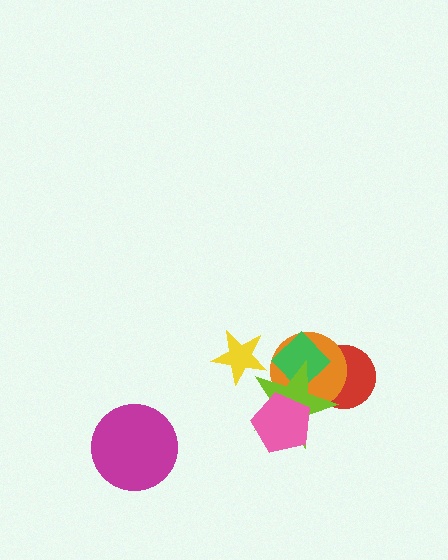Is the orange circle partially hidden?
Yes, it is partially covered by another shape.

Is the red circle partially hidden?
Yes, it is partially covered by another shape.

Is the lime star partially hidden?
Yes, it is partially covered by another shape.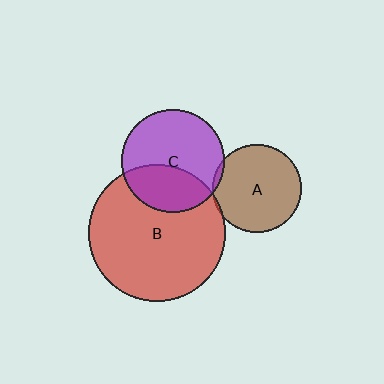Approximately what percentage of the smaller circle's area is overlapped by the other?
Approximately 35%.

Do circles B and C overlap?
Yes.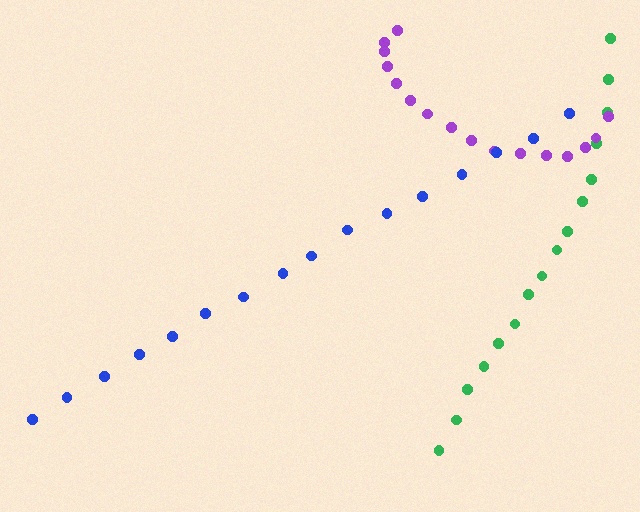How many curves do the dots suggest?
There are 3 distinct paths.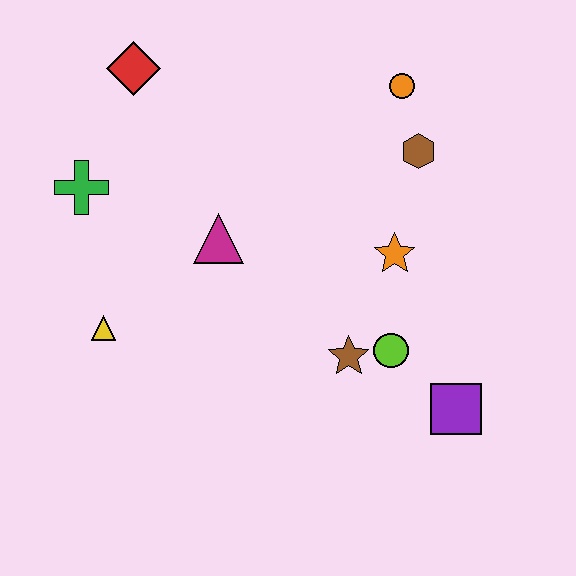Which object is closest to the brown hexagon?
The orange circle is closest to the brown hexagon.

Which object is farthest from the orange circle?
The yellow triangle is farthest from the orange circle.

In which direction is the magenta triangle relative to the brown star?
The magenta triangle is to the left of the brown star.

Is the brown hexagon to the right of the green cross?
Yes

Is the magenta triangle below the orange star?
No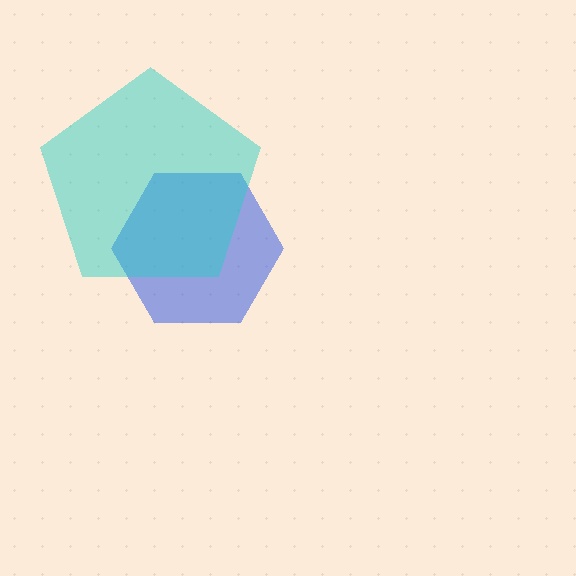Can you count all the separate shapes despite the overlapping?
Yes, there are 2 separate shapes.